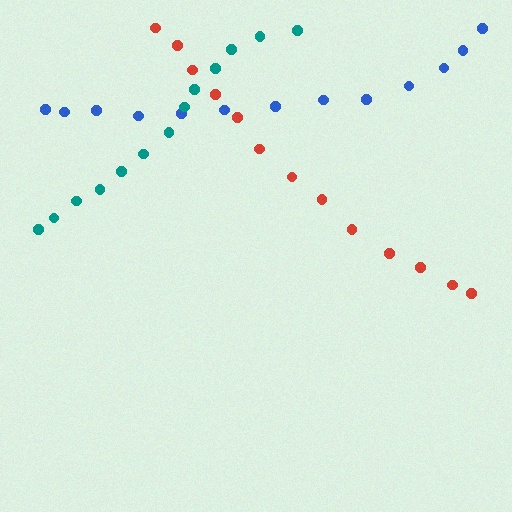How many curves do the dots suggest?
There are 3 distinct paths.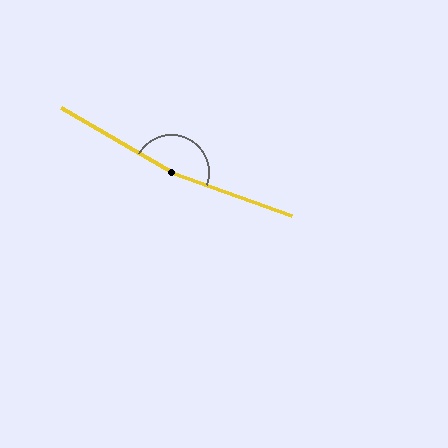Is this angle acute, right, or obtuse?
It is obtuse.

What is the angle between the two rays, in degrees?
Approximately 169 degrees.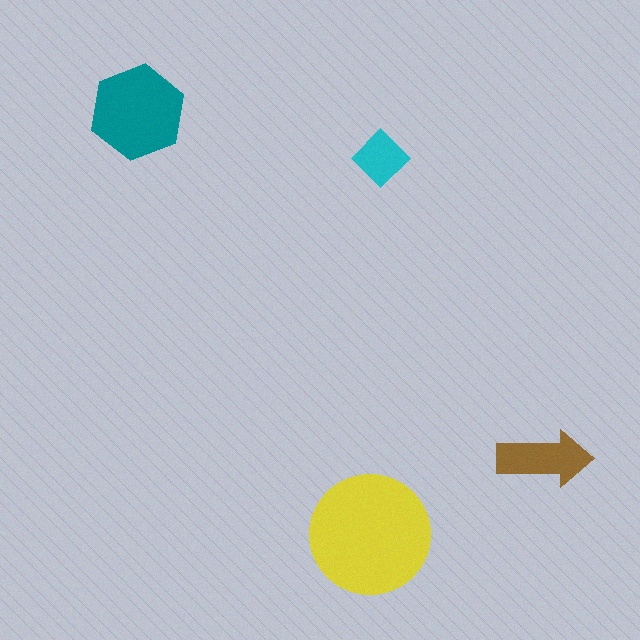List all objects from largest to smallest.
The yellow circle, the teal hexagon, the brown arrow, the cyan diamond.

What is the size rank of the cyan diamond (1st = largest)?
4th.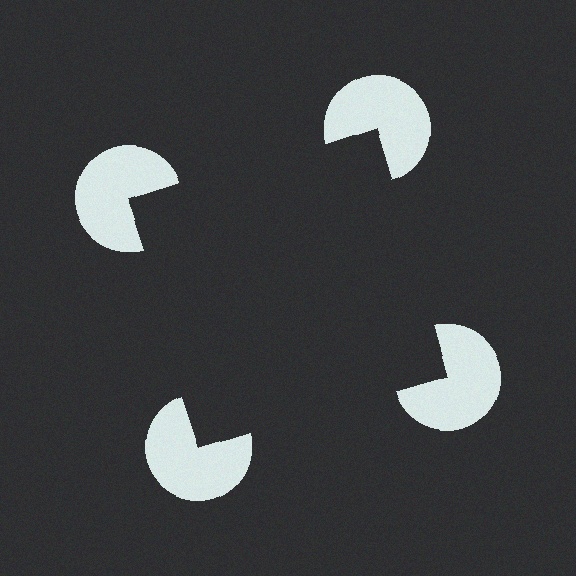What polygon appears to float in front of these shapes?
An illusory square — its edges are inferred from the aligned wedge cuts in the pac-man discs, not physically drawn.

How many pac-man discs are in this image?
There are 4 — one at each vertex of the illusory square.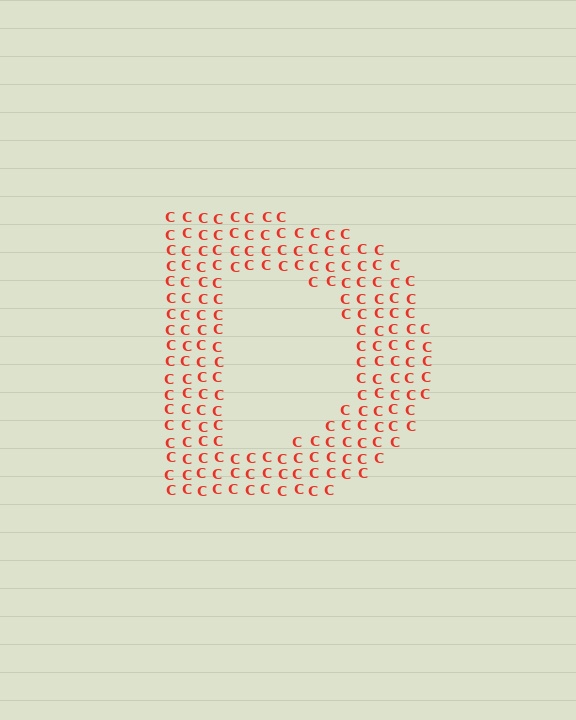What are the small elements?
The small elements are letter C's.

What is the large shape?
The large shape is the letter D.